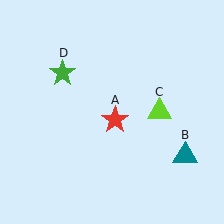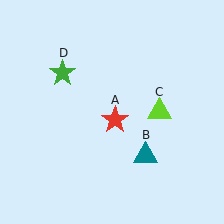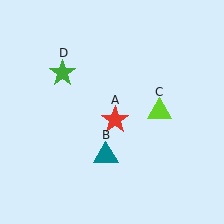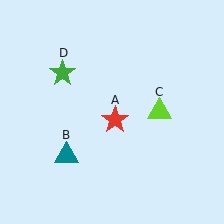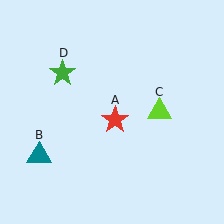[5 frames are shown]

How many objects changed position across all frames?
1 object changed position: teal triangle (object B).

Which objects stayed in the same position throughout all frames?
Red star (object A) and lime triangle (object C) and green star (object D) remained stationary.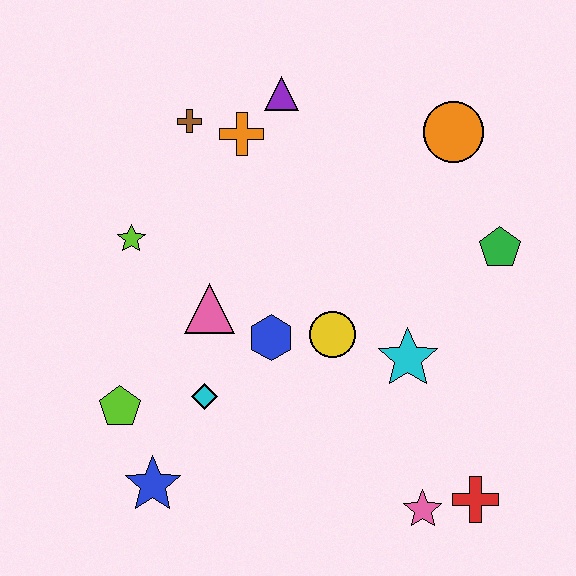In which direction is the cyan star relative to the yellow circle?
The cyan star is to the right of the yellow circle.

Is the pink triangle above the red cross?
Yes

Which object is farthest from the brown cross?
The red cross is farthest from the brown cross.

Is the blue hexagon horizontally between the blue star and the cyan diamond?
No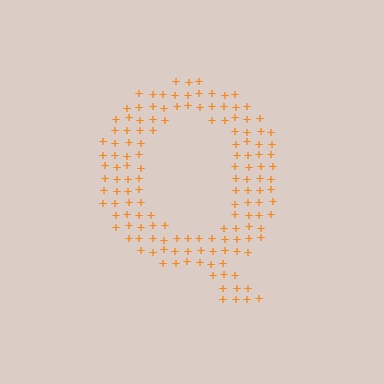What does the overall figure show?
The overall figure shows the letter Q.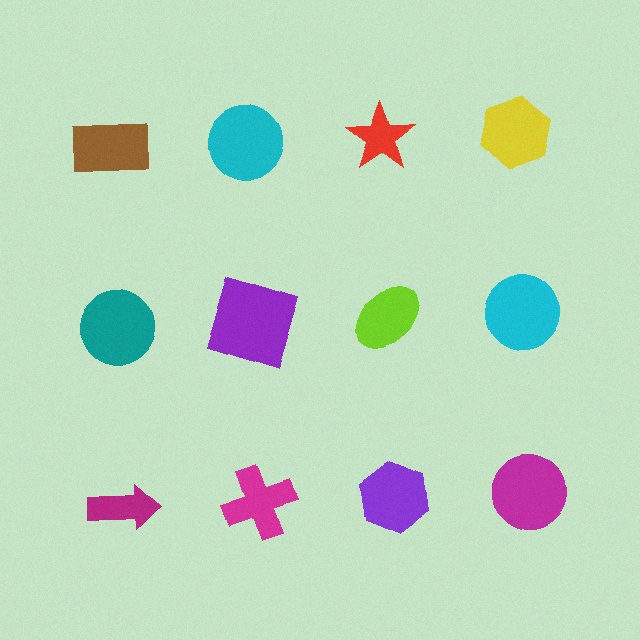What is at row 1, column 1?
A brown rectangle.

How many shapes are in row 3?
4 shapes.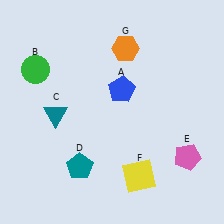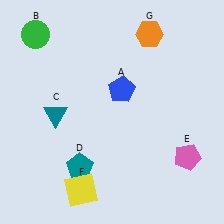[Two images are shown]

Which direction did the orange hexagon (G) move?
The orange hexagon (G) moved right.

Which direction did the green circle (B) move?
The green circle (B) moved up.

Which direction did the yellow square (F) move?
The yellow square (F) moved left.